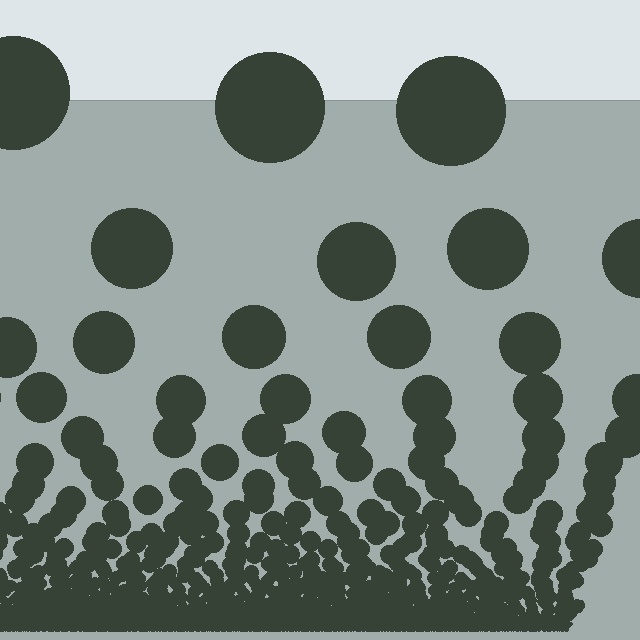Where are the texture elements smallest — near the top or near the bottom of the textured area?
Near the bottom.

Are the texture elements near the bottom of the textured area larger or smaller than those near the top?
Smaller. The gradient is inverted — elements near the bottom are smaller and denser.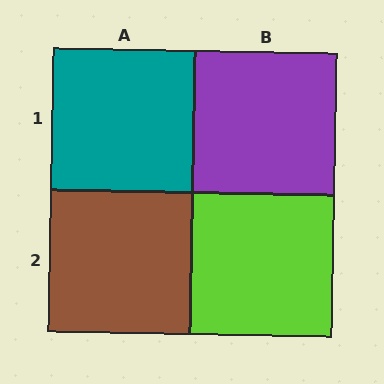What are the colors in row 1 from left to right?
Teal, purple.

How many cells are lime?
1 cell is lime.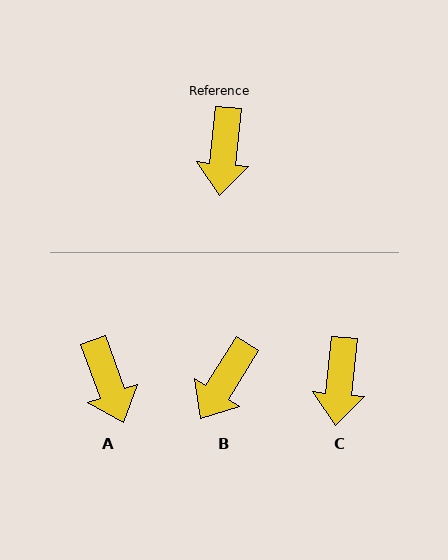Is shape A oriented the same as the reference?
No, it is off by about 26 degrees.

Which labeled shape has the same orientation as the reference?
C.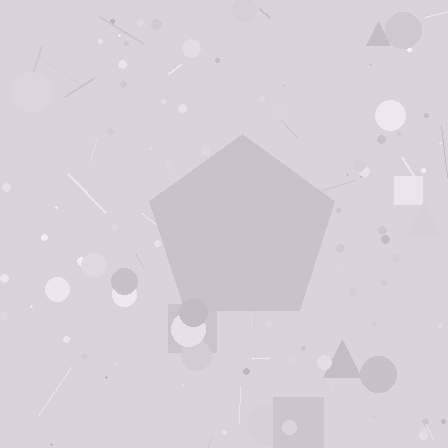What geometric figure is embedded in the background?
A pentagon is embedded in the background.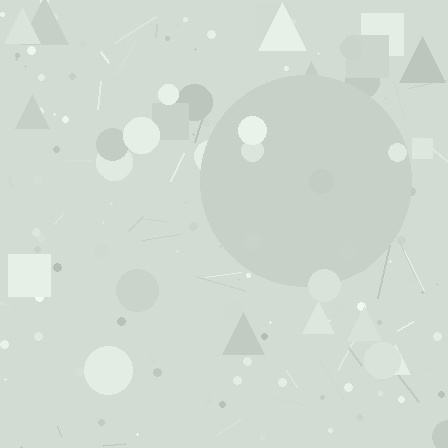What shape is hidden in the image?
A circle is hidden in the image.